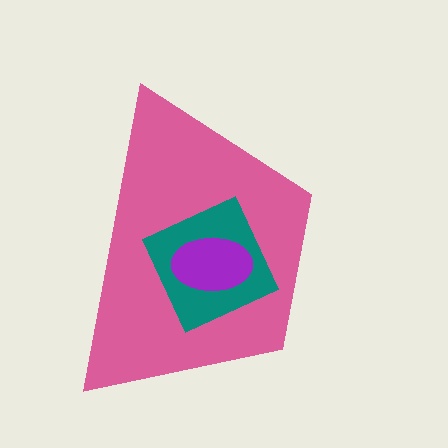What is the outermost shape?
The pink trapezoid.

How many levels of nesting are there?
3.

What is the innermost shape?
The purple ellipse.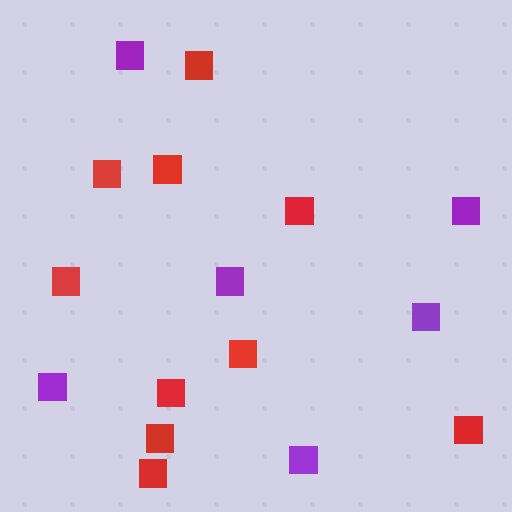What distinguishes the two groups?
There are 2 groups: one group of purple squares (6) and one group of red squares (10).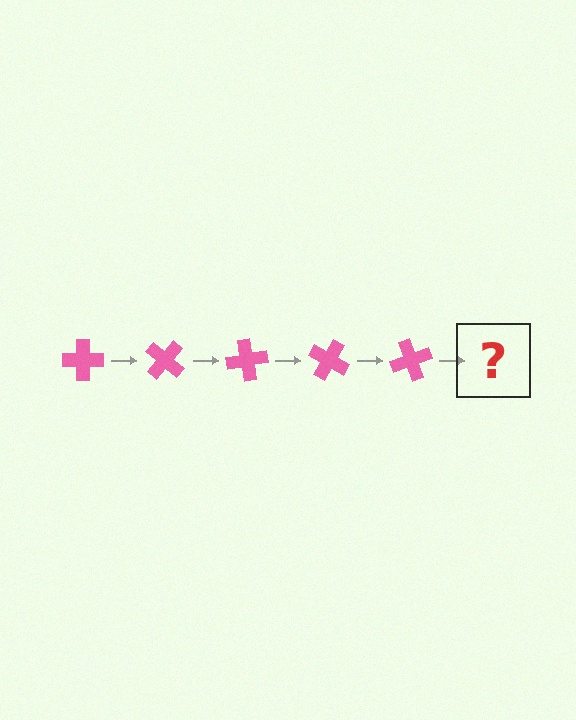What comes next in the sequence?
The next element should be a pink cross rotated 200 degrees.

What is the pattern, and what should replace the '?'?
The pattern is that the cross rotates 40 degrees each step. The '?' should be a pink cross rotated 200 degrees.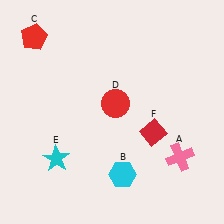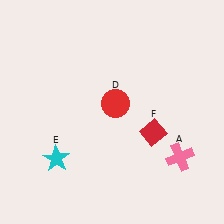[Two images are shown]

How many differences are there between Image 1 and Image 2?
There are 2 differences between the two images.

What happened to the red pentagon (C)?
The red pentagon (C) was removed in Image 2. It was in the top-left area of Image 1.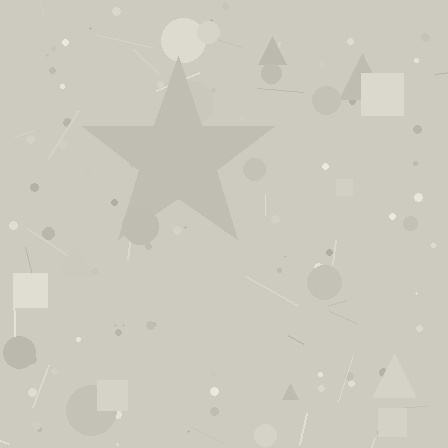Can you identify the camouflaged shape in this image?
The camouflaged shape is a star.